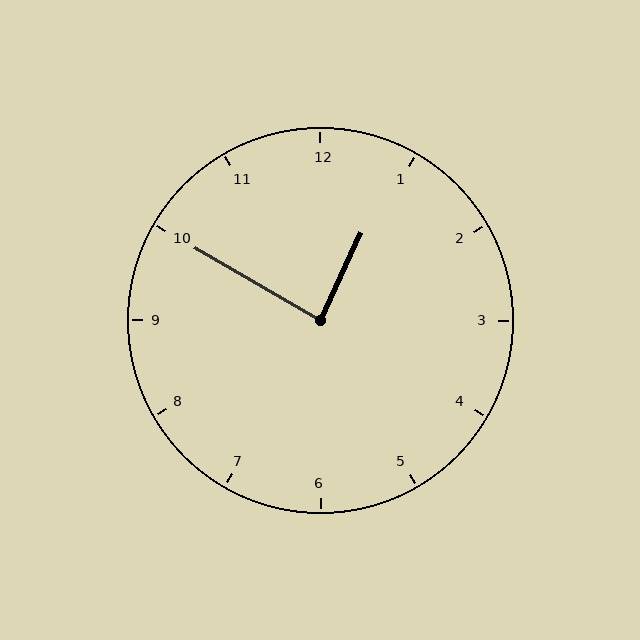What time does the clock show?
12:50.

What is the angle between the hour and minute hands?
Approximately 85 degrees.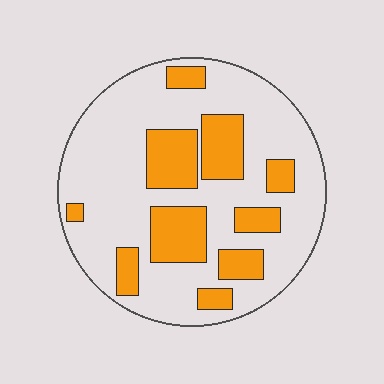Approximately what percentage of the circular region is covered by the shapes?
Approximately 30%.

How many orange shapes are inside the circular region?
10.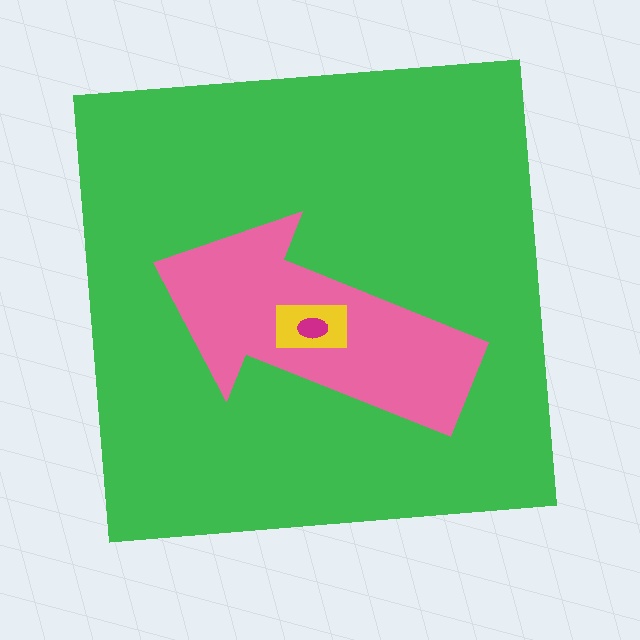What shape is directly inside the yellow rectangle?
The magenta ellipse.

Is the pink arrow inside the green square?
Yes.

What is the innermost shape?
The magenta ellipse.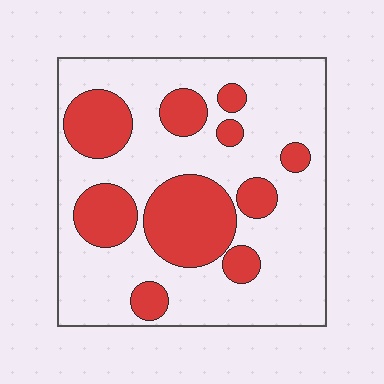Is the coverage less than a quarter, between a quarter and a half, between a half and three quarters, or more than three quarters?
Between a quarter and a half.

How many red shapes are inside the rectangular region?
10.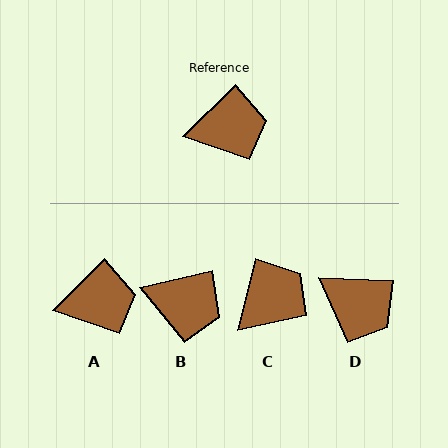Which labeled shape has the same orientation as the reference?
A.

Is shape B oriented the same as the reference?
No, it is off by about 32 degrees.